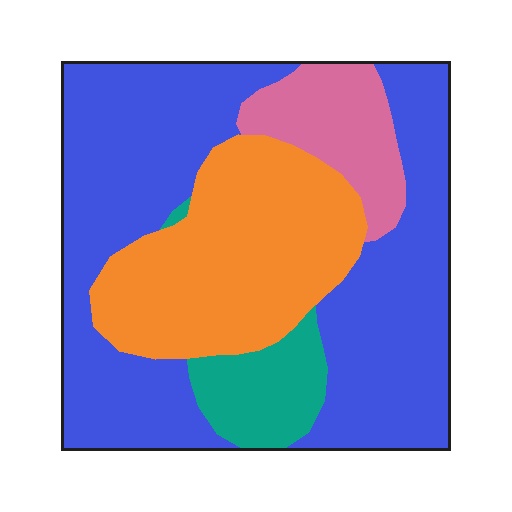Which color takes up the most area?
Blue, at roughly 55%.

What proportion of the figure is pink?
Pink covers about 10% of the figure.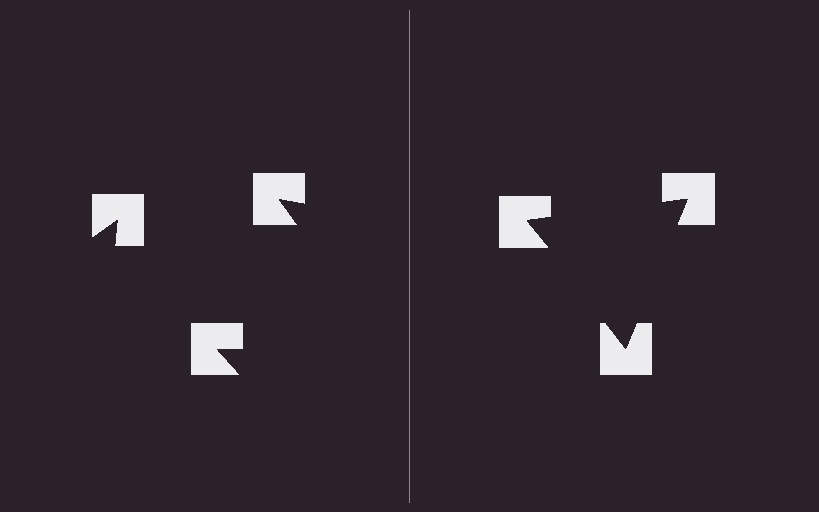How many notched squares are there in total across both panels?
6 — 3 on each side.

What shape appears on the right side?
An illusory triangle.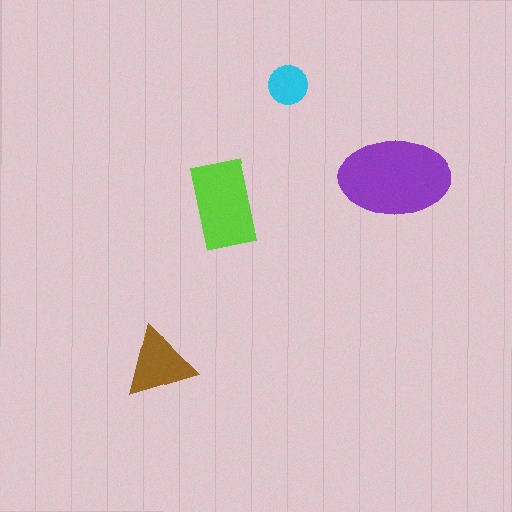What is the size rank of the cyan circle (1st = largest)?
4th.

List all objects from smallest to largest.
The cyan circle, the brown triangle, the lime rectangle, the purple ellipse.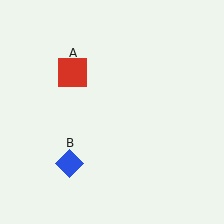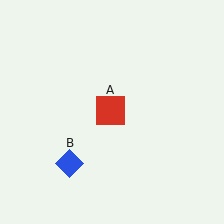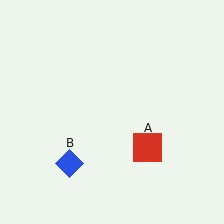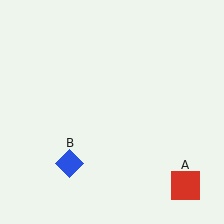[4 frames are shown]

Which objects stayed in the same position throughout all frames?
Blue diamond (object B) remained stationary.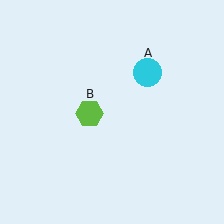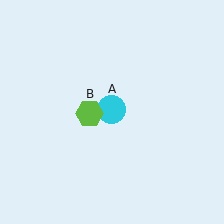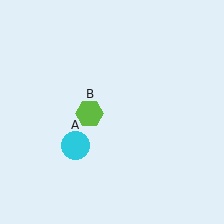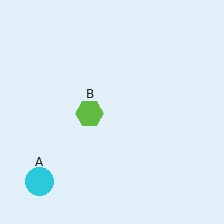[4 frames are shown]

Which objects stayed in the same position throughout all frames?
Lime hexagon (object B) remained stationary.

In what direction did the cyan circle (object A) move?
The cyan circle (object A) moved down and to the left.